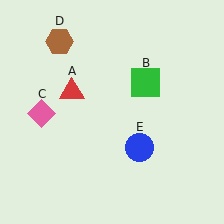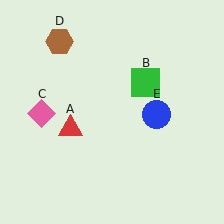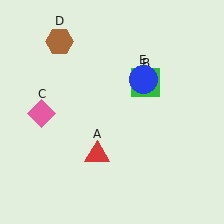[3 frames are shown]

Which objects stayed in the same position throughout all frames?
Green square (object B) and pink diamond (object C) and brown hexagon (object D) remained stationary.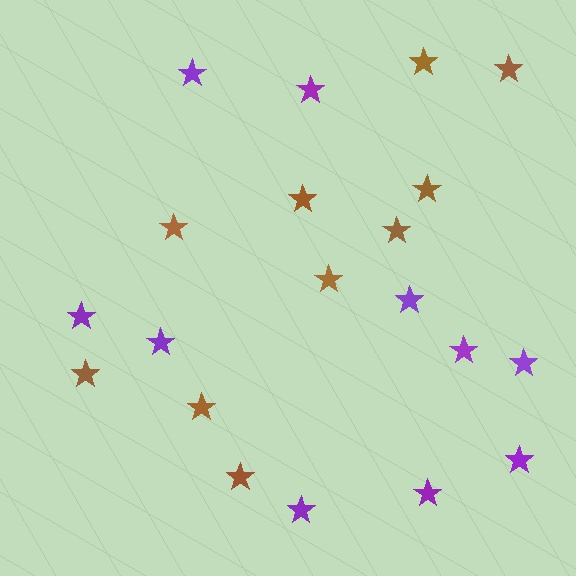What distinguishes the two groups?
There are 2 groups: one group of purple stars (10) and one group of brown stars (10).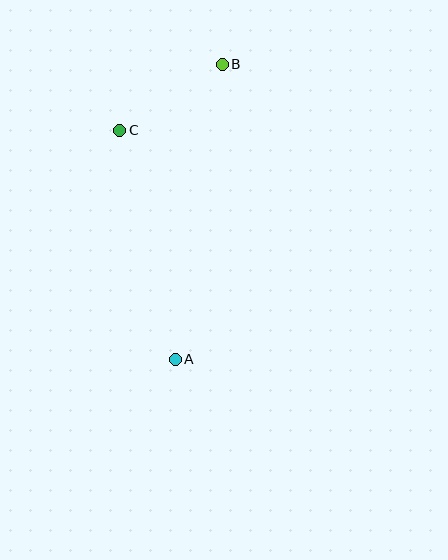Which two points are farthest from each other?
Points A and B are farthest from each other.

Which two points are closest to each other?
Points B and C are closest to each other.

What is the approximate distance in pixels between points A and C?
The distance between A and C is approximately 235 pixels.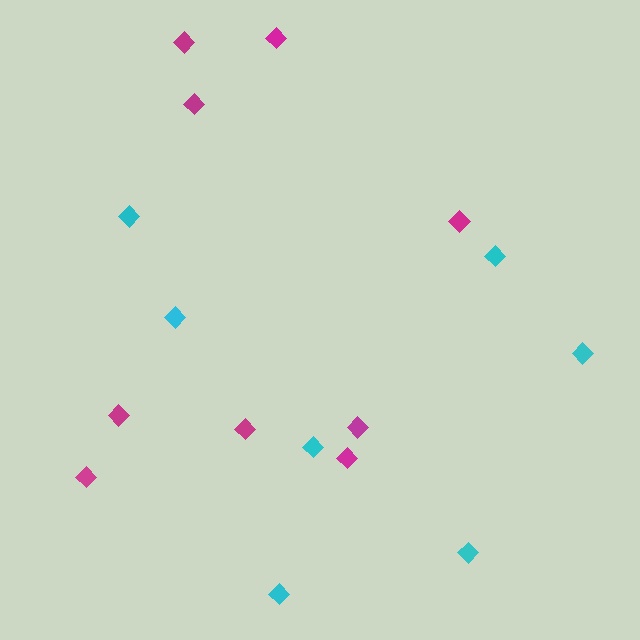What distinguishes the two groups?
There are 2 groups: one group of magenta diamonds (9) and one group of cyan diamonds (7).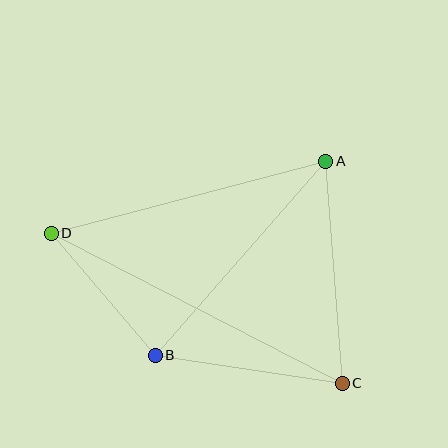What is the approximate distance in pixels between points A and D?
The distance between A and D is approximately 284 pixels.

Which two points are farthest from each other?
Points C and D are farthest from each other.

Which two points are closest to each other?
Points B and D are closest to each other.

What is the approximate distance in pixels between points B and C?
The distance between B and C is approximately 189 pixels.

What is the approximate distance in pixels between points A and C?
The distance between A and C is approximately 223 pixels.